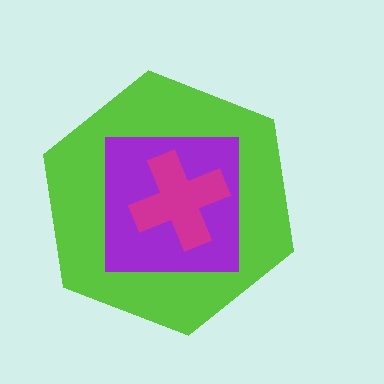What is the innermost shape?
The magenta cross.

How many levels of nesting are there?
3.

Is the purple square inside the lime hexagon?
Yes.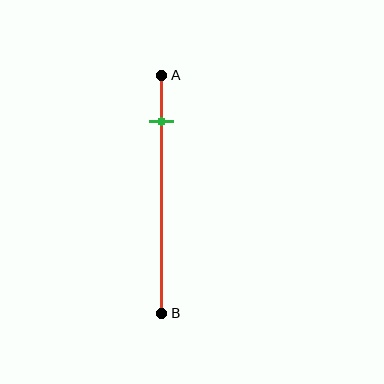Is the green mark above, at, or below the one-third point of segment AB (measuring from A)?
The green mark is above the one-third point of segment AB.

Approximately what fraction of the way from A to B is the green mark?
The green mark is approximately 20% of the way from A to B.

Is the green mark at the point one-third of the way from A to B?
No, the mark is at about 20% from A, not at the 33% one-third point.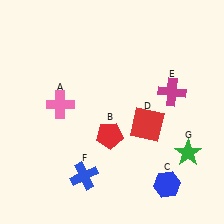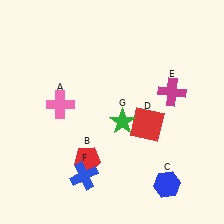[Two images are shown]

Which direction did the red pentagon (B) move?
The red pentagon (B) moved down.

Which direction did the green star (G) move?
The green star (G) moved left.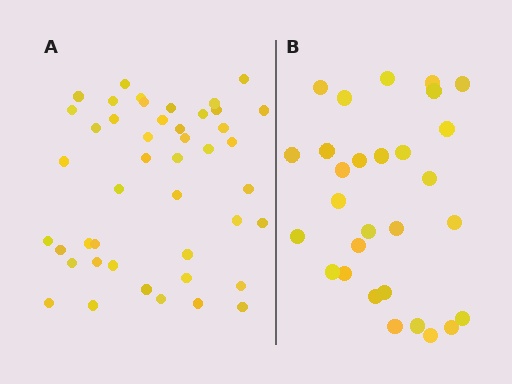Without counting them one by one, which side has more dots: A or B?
Region A (the left region) has more dots.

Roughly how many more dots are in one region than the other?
Region A has approximately 15 more dots than region B.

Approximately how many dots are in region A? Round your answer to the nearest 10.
About 40 dots. (The exact count is 45, which rounds to 40.)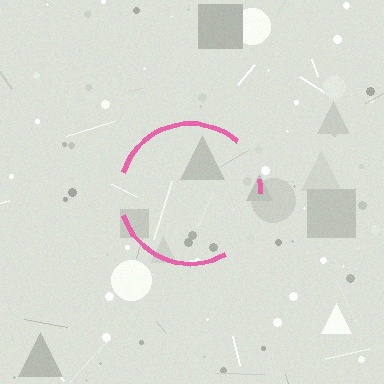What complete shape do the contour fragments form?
The contour fragments form a circle.